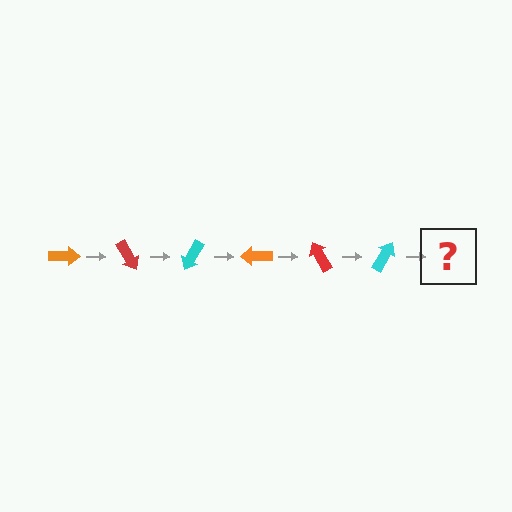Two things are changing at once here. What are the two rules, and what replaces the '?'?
The two rules are that it rotates 60 degrees each step and the color cycles through orange, red, and cyan. The '?' should be an orange arrow, rotated 360 degrees from the start.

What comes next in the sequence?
The next element should be an orange arrow, rotated 360 degrees from the start.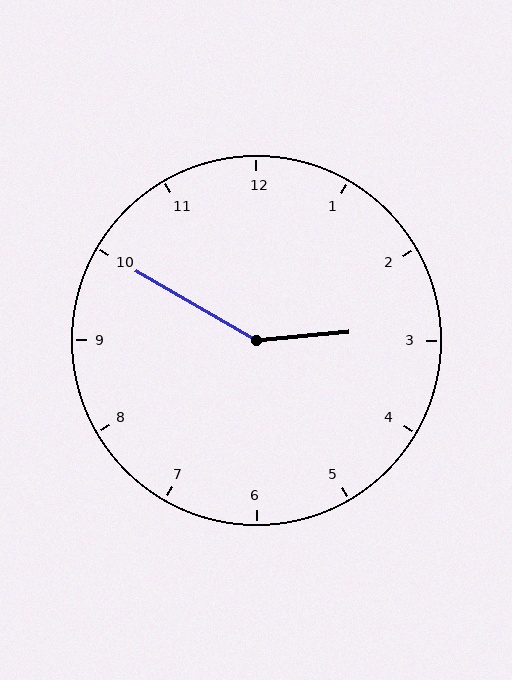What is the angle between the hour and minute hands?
Approximately 145 degrees.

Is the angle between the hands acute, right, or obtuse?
It is obtuse.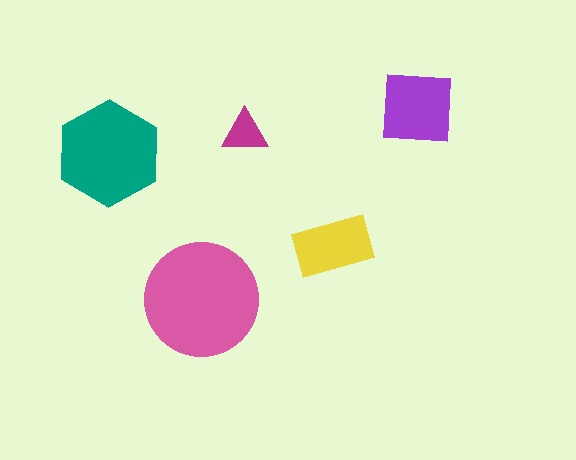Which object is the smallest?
The magenta triangle.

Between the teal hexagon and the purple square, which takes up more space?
The teal hexagon.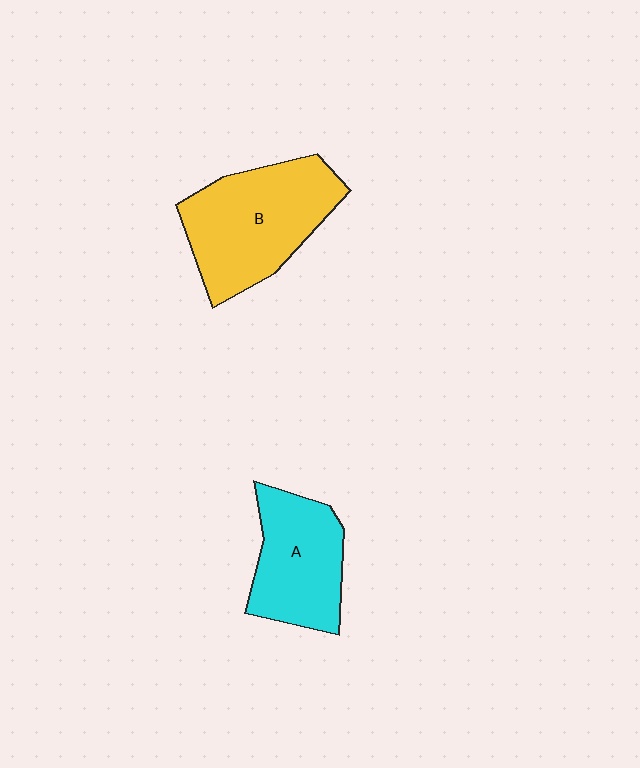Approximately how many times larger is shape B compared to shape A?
Approximately 1.3 times.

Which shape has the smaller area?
Shape A (cyan).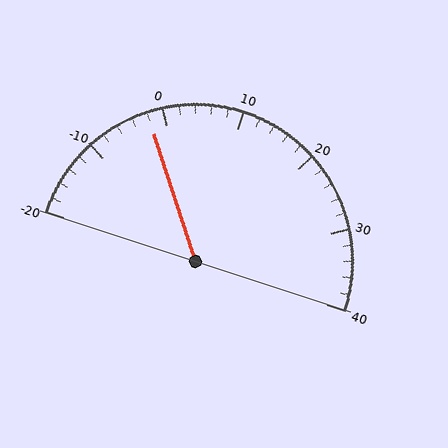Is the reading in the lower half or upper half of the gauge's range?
The reading is in the lower half of the range (-20 to 40).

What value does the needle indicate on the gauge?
The needle indicates approximately -2.